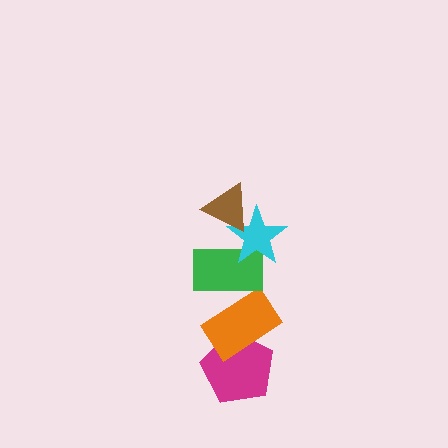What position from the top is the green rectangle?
The green rectangle is 3rd from the top.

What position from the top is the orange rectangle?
The orange rectangle is 4th from the top.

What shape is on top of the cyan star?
The brown triangle is on top of the cyan star.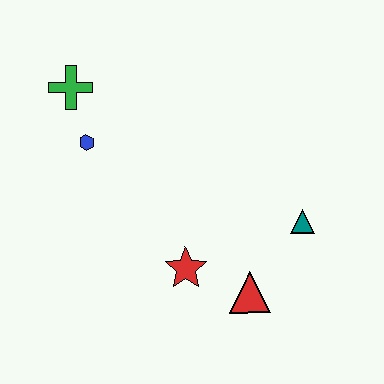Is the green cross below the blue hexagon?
No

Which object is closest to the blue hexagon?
The green cross is closest to the blue hexagon.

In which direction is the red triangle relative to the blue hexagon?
The red triangle is to the right of the blue hexagon.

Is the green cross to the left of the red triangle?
Yes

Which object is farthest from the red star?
The green cross is farthest from the red star.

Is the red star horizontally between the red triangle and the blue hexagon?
Yes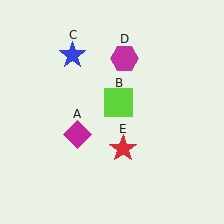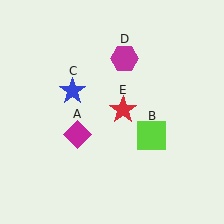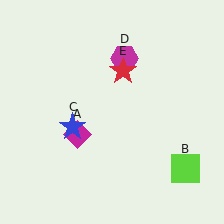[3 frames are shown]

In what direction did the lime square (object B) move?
The lime square (object B) moved down and to the right.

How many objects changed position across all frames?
3 objects changed position: lime square (object B), blue star (object C), red star (object E).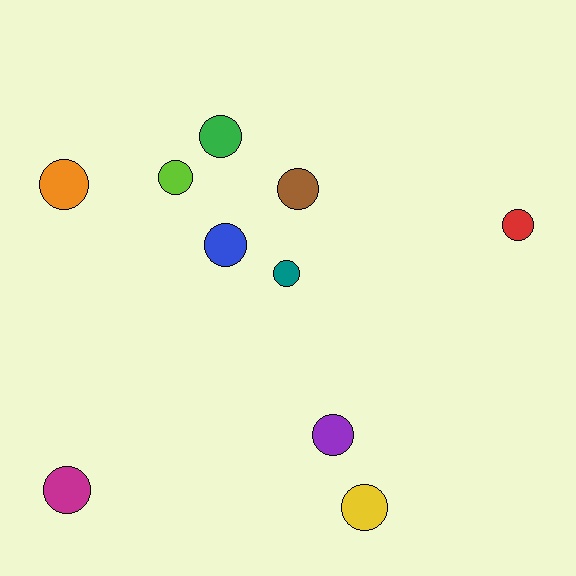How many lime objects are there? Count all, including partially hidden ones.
There is 1 lime object.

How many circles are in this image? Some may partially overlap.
There are 10 circles.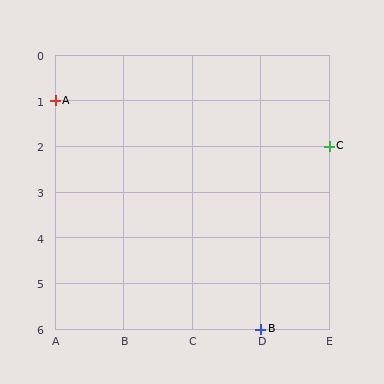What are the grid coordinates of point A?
Point A is at grid coordinates (A, 1).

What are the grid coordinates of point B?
Point B is at grid coordinates (D, 6).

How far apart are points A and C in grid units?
Points A and C are 4 columns and 1 row apart (about 4.1 grid units diagonally).